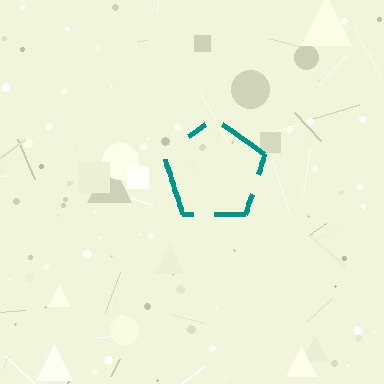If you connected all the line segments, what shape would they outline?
They would outline a pentagon.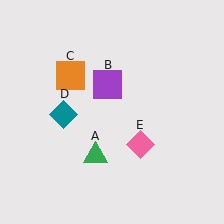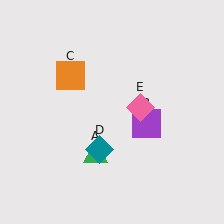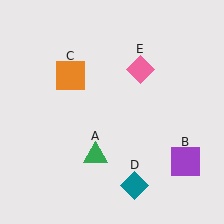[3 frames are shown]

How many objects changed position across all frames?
3 objects changed position: purple square (object B), teal diamond (object D), pink diamond (object E).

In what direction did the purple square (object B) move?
The purple square (object B) moved down and to the right.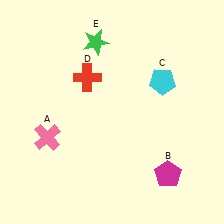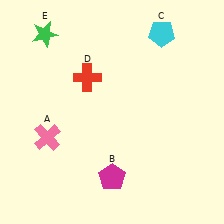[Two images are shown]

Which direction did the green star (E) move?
The green star (E) moved left.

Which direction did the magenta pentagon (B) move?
The magenta pentagon (B) moved left.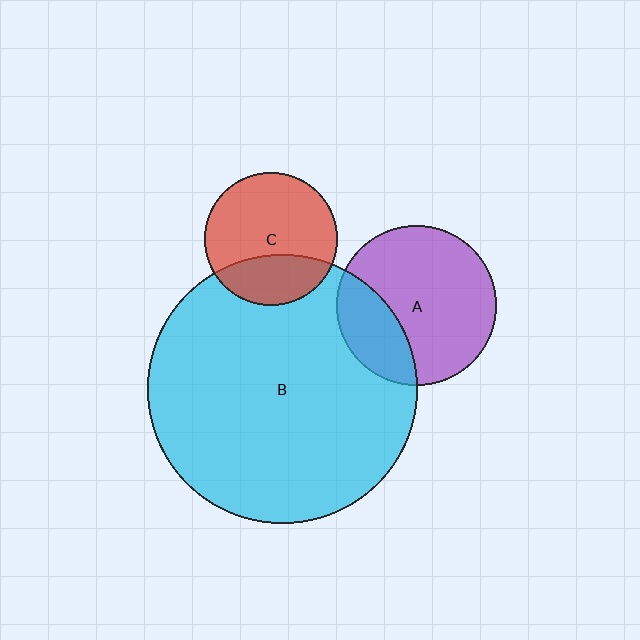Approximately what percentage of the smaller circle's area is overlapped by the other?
Approximately 30%.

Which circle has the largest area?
Circle B (cyan).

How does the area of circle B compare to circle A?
Approximately 2.8 times.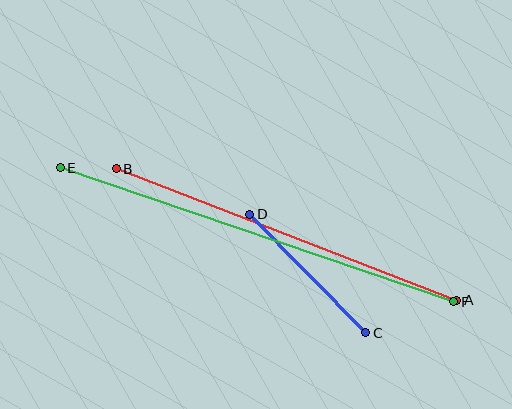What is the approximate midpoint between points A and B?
The midpoint is at approximately (286, 234) pixels.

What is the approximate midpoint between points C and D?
The midpoint is at approximately (308, 274) pixels.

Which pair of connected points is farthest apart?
Points E and F are farthest apart.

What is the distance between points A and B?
The distance is approximately 365 pixels.